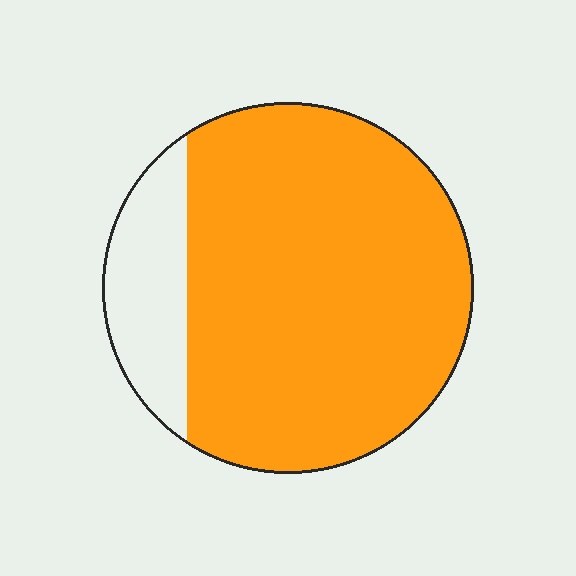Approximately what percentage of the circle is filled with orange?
Approximately 85%.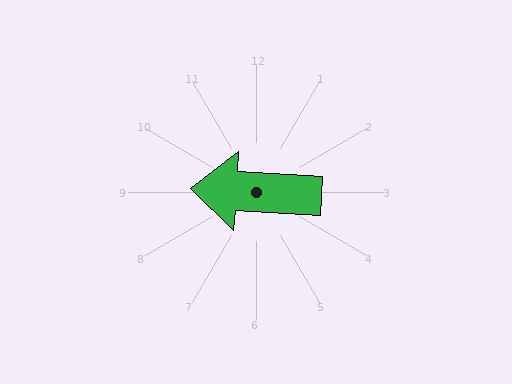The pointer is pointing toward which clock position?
Roughly 9 o'clock.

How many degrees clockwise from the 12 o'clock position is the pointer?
Approximately 273 degrees.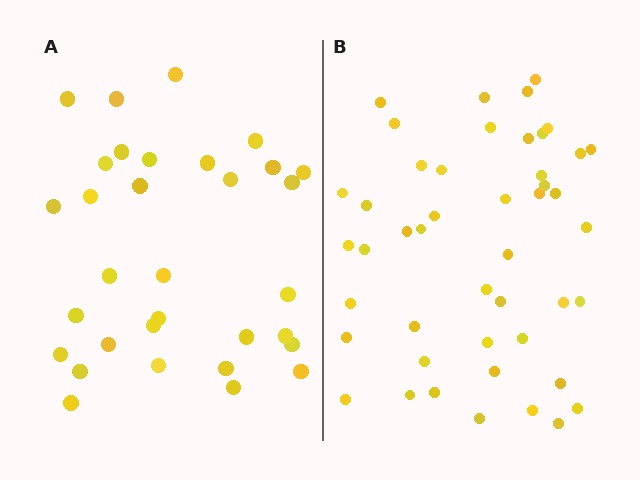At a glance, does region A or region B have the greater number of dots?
Region B (the right region) has more dots.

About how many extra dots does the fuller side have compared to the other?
Region B has approximately 15 more dots than region A.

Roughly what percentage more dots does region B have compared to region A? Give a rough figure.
About 45% more.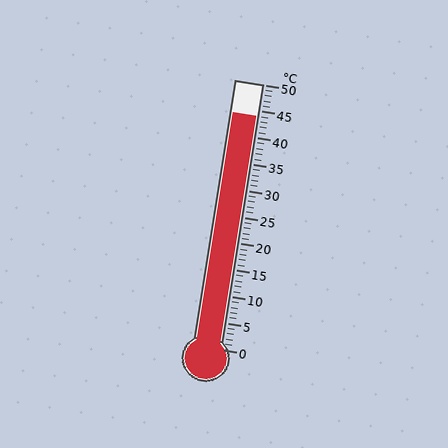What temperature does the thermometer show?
The thermometer shows approximately 44°C.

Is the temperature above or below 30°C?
The temperature is above 30°C.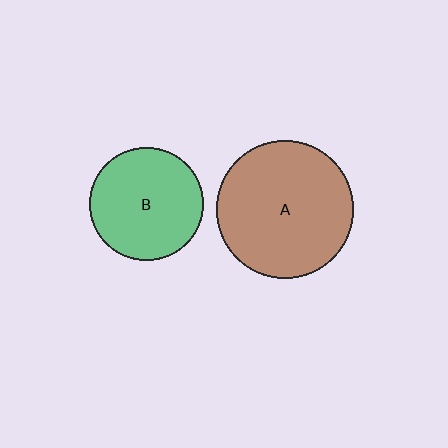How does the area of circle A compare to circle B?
Approximately 1.5 times.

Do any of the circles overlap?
No, none of the circles overlap.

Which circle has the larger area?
Circle A (brown).